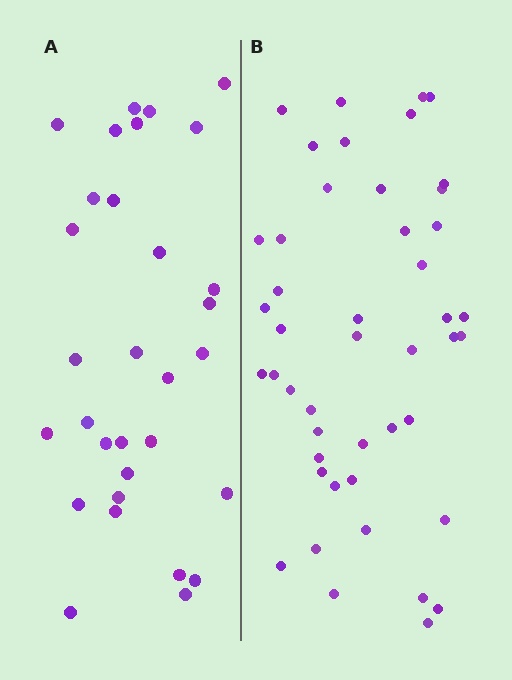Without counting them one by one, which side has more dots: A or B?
Region B (the right region) has more dots.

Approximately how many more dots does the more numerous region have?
Region B has approximately 15 more dots than region A.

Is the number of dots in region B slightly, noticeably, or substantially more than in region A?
Region B has substantially more. The ratio is roughly 1.5 to 1.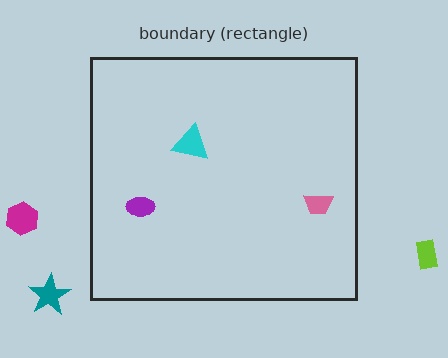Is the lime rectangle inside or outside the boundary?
Outside.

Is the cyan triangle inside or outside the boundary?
Inside.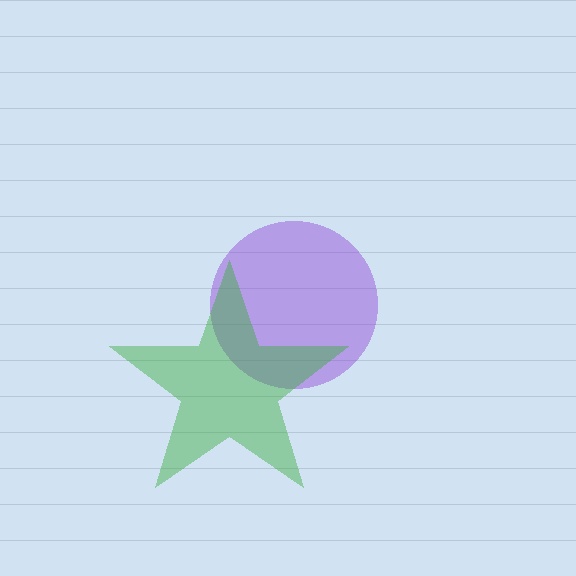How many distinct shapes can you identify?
There are 2 distinct shapes: a purple circle, a green star.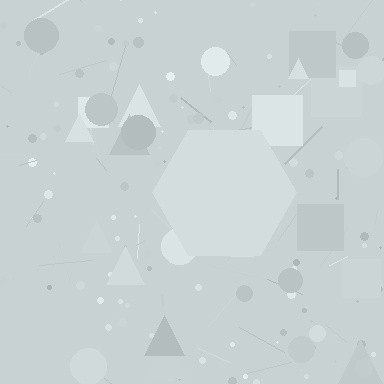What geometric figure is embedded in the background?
A hexagon is embedded in the background.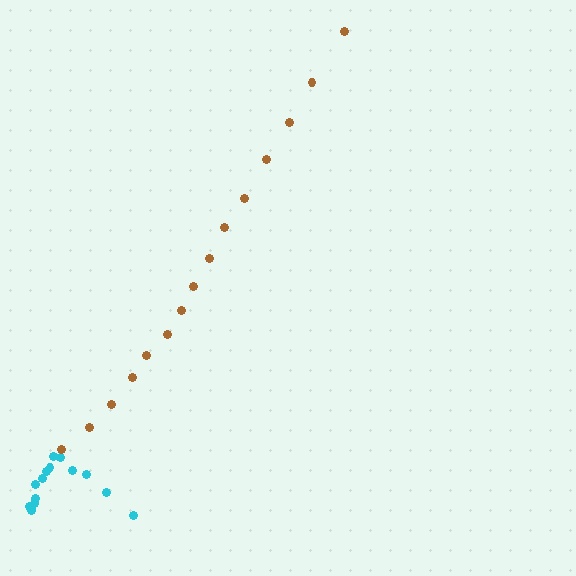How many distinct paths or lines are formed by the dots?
There are 2 distinct paths.